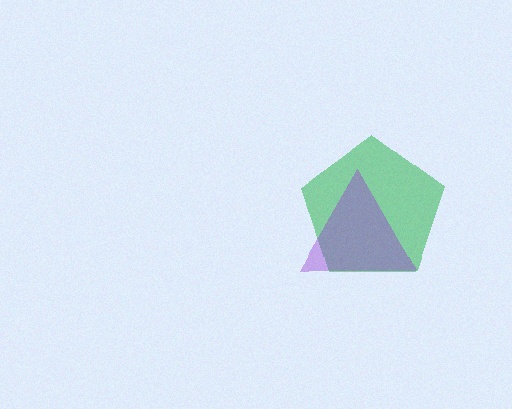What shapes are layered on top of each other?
The layered shapes are: a green pentagon, a purple triangle.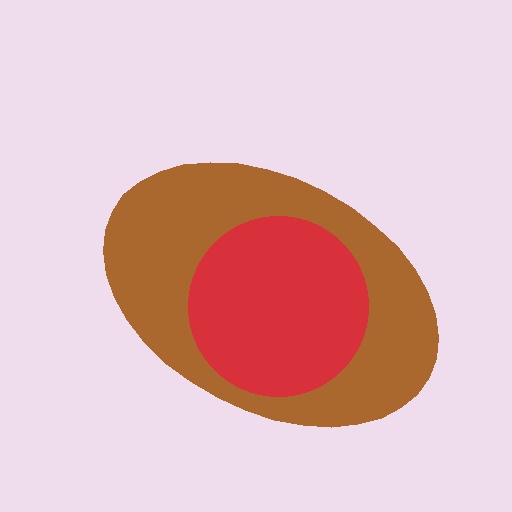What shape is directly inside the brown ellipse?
The red circle.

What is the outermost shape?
The brown ellipse.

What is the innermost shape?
The red circle.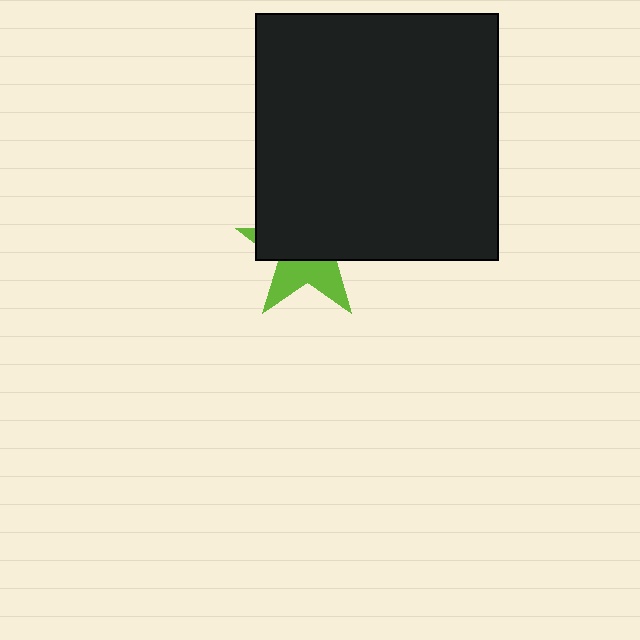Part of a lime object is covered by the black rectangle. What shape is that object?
It is a star.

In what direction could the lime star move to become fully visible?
The lime star could move down. That would shift it out from behind the black rectangle entirely.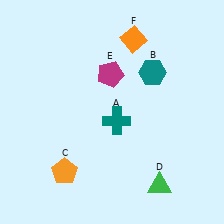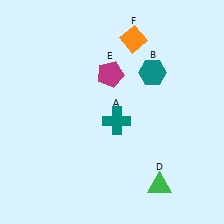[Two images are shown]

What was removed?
The orange pentagon (C) was removed in Image 2.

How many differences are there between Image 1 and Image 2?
There is 1 difference between the two images.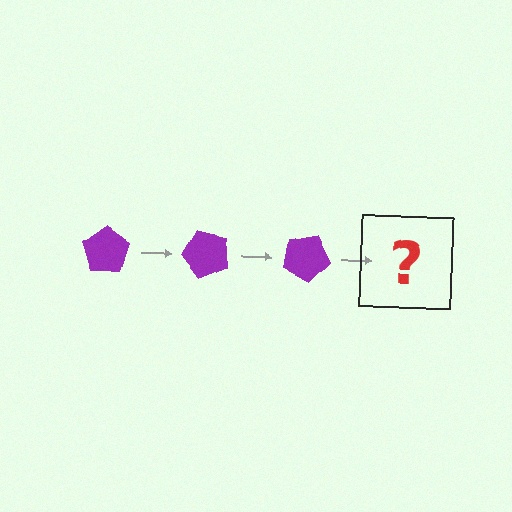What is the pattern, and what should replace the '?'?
The pattern is that the pentagon rotates 50 degrees each step. The '?' should be a purple pentagon rotated 150 degrees.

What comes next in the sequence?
The next element should be a purple pentagon rotated 150 degrees.